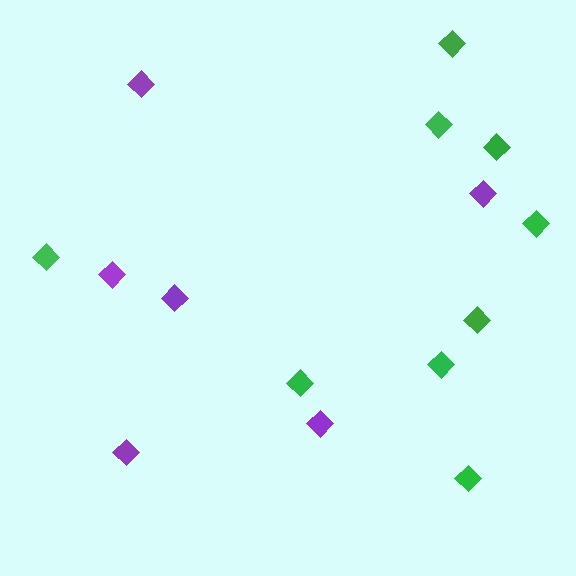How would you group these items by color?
There are 2 groups: one group of purple diamonds (6) and one group of green diamonds (9).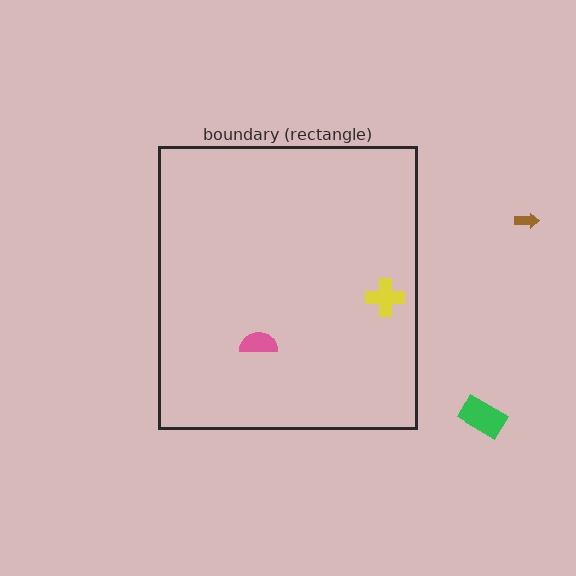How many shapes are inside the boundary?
2 inside, 2 outside.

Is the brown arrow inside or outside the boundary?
Outside.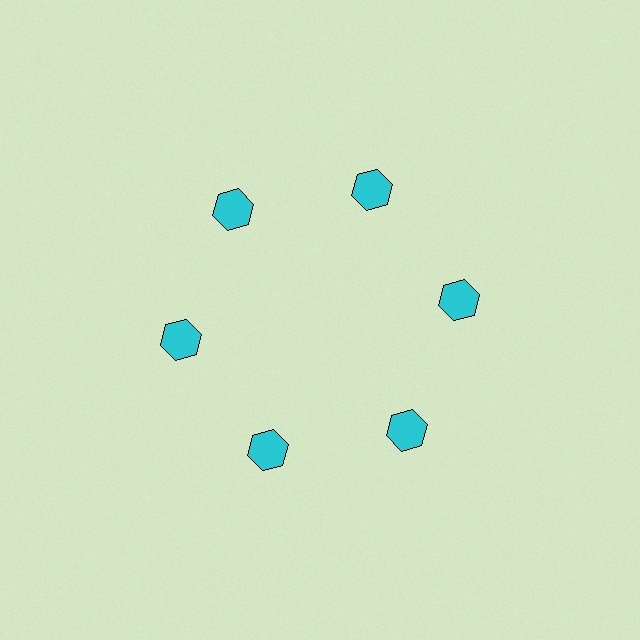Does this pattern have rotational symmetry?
Yes, this pattern has 6-fold rotational symmetry. It looks the same after rotating 60 degrees around the center.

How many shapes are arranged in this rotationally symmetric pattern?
There are 6 shapes, arranged in 6 groups of 1.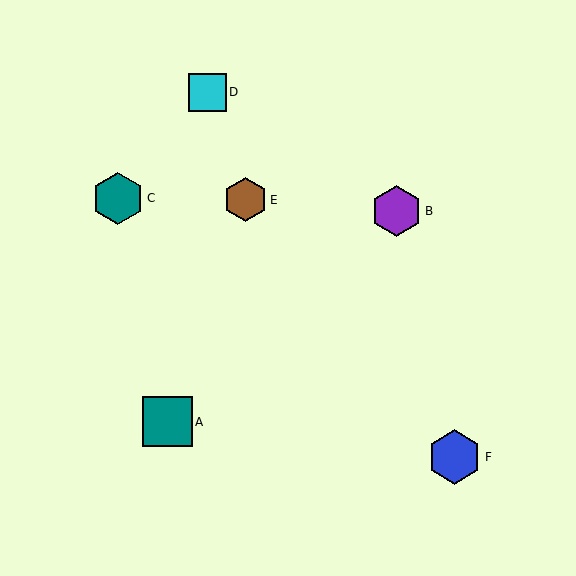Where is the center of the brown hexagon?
The center of the brown hexagon is at (245, 200).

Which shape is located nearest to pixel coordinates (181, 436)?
The teal square (labeled A) at (167, 422) is nearest to that location.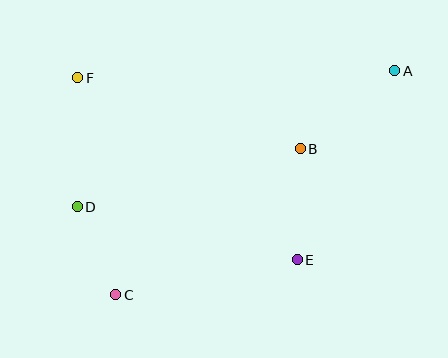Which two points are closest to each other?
Points C and D are closest to each other.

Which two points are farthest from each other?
Points A and C are farthest from each other.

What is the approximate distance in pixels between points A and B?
The distance between A and B is approximately 122 pixels.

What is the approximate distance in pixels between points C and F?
The distance between C and F is approximately 220 pixels.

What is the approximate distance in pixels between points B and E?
The distance between B and E is approximately 111 pixels.